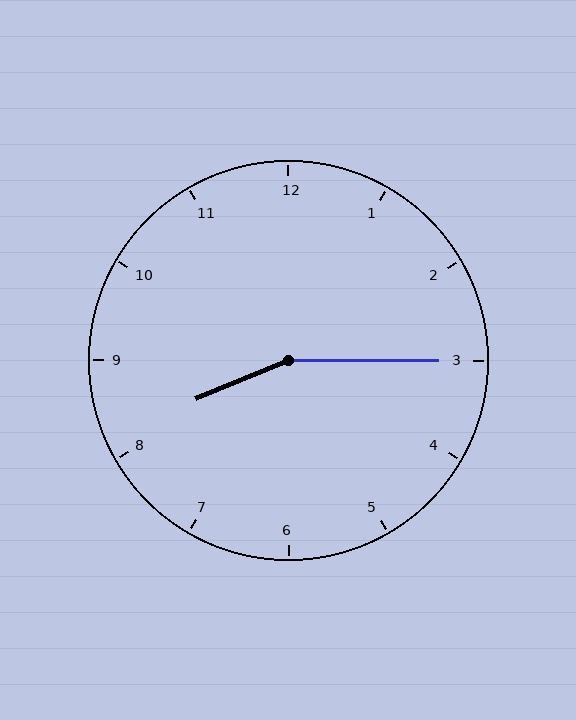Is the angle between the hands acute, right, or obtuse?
It is obtuse.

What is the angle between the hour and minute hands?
Approximately 158 degrees.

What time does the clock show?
8:15.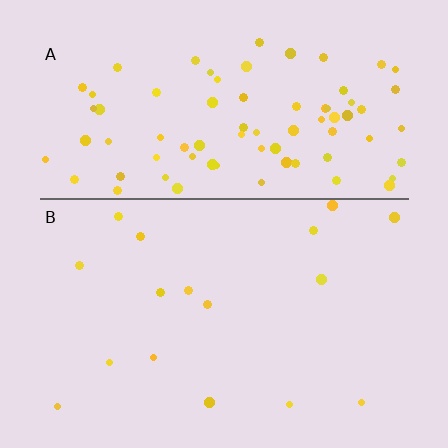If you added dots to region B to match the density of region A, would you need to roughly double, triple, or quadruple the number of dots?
Approximately quadruple.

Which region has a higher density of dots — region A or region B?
A (the top).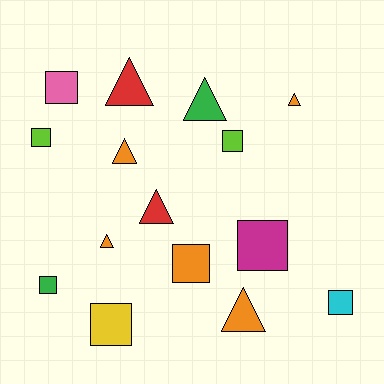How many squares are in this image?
There are 8 squares.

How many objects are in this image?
There are 15 objects.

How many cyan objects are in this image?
There is 1 cyan object.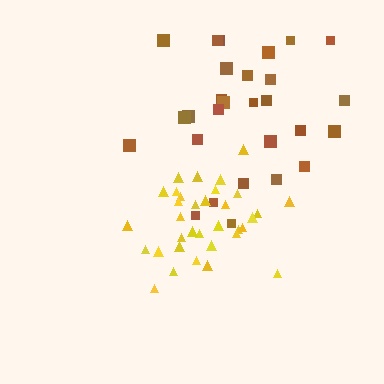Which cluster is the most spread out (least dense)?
Brown.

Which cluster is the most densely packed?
Yellow.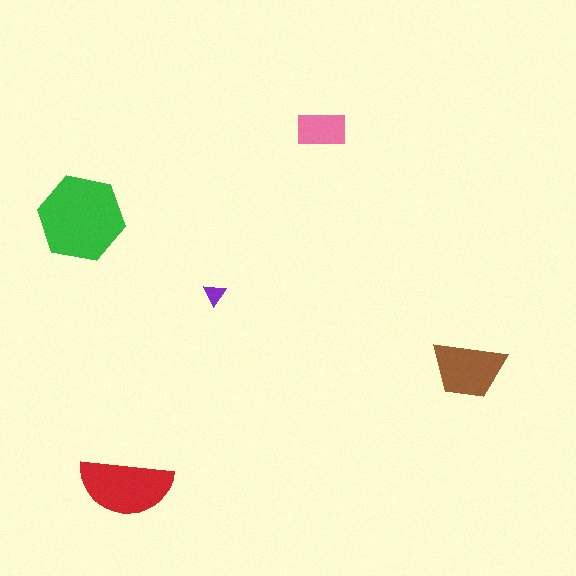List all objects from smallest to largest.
The purple triangle, the pink rectangle, the brown trapezoid, the red semicircle, the green hexagon.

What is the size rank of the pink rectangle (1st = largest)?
4th.